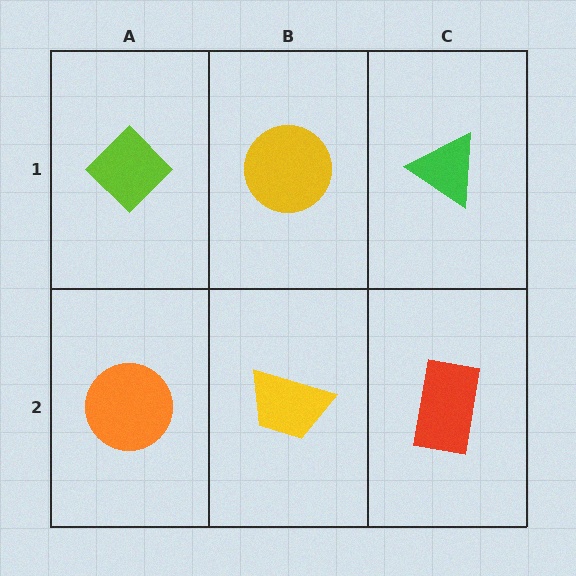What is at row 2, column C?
A red rectangle.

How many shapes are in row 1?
3 shapes.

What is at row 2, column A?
An orange circle.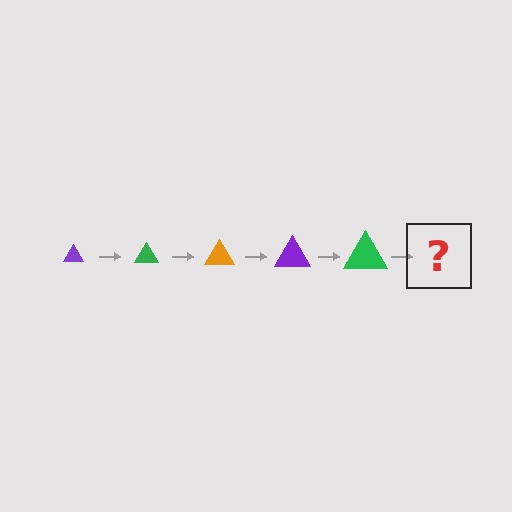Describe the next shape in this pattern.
It should be an orange triangle, larger than the previous one.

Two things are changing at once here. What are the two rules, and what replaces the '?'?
The two rules are that the triangle grows larger each step and the color cycles through purple, green, and orange. The '?' should be an orange triangle, larger than the previous one.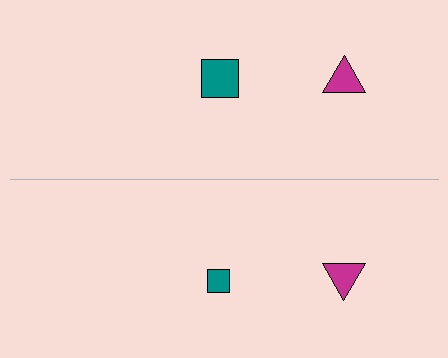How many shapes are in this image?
There are 4 shapes in this image.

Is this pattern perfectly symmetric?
No, the pattern is not perfectly symmetric. The teal square on the bottom side has a different size than its mirror counterpart.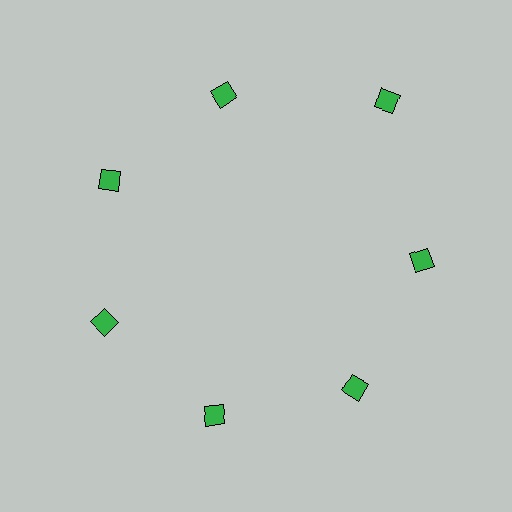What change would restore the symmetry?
The symmetry would be restored by moving it inward, back onto the ring so that all 7 diamonds sit at equal angles and equal distance from the center.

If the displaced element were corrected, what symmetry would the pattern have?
It would have 7-fold rotational symmetry — the pattern would map onto itself every 51 degrees.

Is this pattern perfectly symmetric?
No. The 7 green diamonds are arranged in a ring, but one element near the 1 o'clock position is pushed outward from the center, breaking the 7-fold rotational symmetry.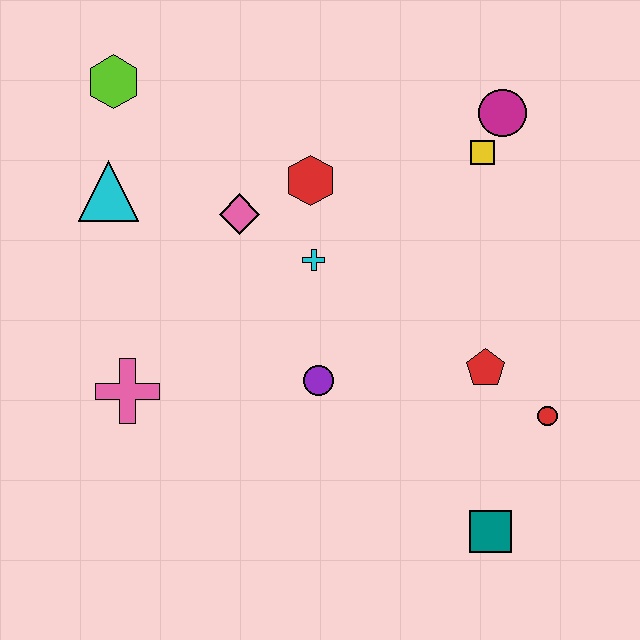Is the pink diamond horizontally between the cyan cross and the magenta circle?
No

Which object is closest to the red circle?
The red pentagon is closest to the red circle.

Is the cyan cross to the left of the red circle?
Yes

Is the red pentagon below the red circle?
No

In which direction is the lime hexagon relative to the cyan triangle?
The lime hexagon is above the cyan triangle.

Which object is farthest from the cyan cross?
The teal square is farthest from the cyan cross.